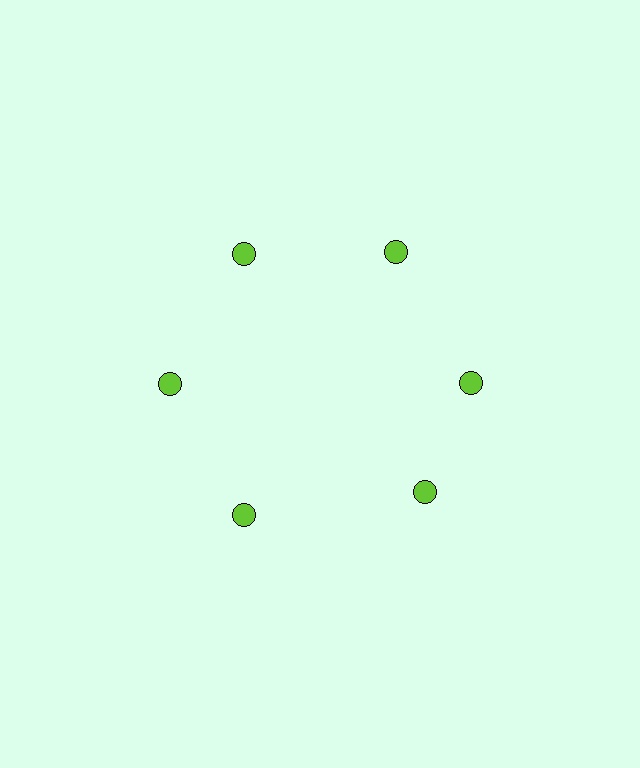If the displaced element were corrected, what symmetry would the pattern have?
It would have 6-fold rotational symmetry — the pattern would map onto itself every 60 degrees.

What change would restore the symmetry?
The symmetry would be restored by rotating it back into even spacing with its neighbors so that all 6 circles sit at equal angles and equal distance from the center.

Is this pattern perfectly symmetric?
No. The 6 lime circles are arranged in a ring, but one element near the 5 o'clock position is rotated out of alignment along the ring, breaking the 6-fold rotational symmetry.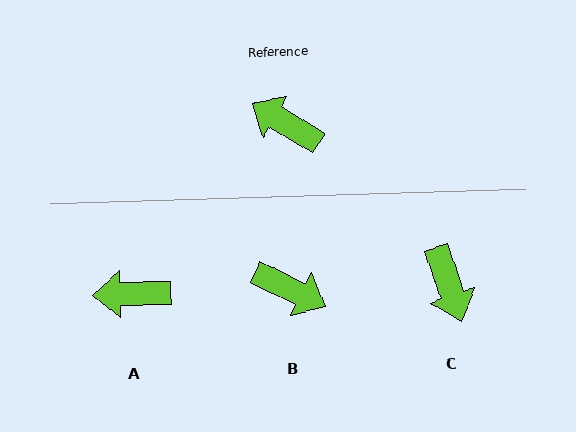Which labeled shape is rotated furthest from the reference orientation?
B, about 175 degrees away.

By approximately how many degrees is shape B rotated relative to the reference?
Approximately 175 degrees clockwise.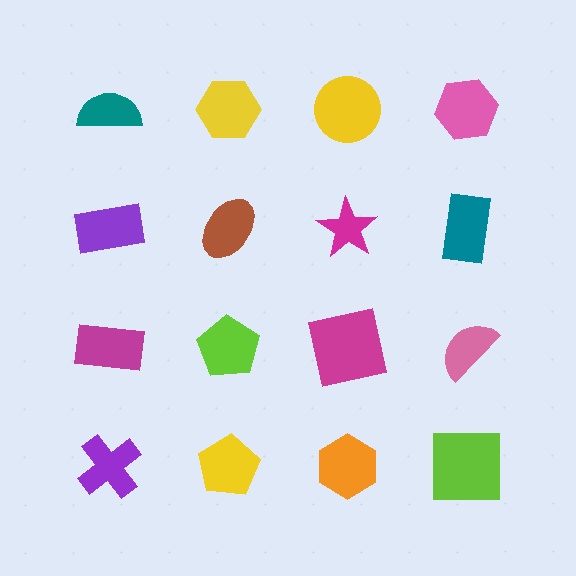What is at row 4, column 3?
An orange hexagon.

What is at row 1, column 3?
A yellow circle.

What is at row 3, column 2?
A lime pentagon.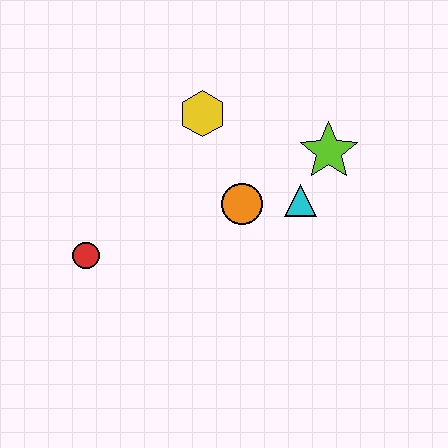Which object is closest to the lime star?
The cyan triangle is closest to the lime star.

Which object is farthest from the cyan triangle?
The red circle is farthest from the cyan triangle.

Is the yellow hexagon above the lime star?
Yes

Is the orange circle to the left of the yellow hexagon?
No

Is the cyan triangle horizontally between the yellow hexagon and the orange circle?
No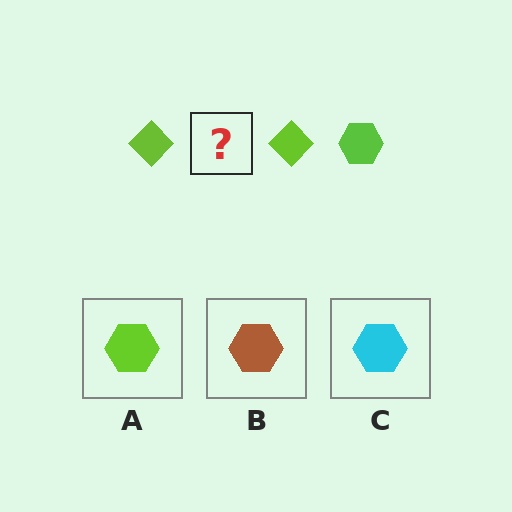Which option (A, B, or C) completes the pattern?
A.